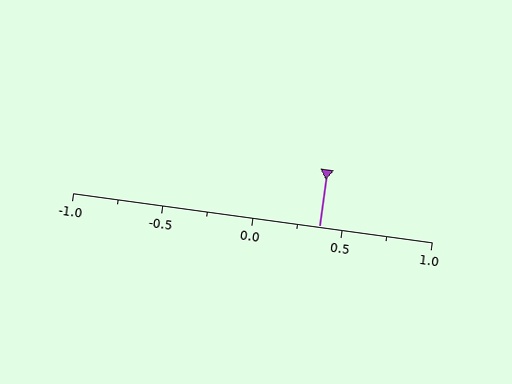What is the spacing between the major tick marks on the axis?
The major ticks are spaced 0.5 apart.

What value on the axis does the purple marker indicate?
The marker indicates approximately 0.38.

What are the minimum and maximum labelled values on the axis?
The axis runs from -1.0 to 1.0.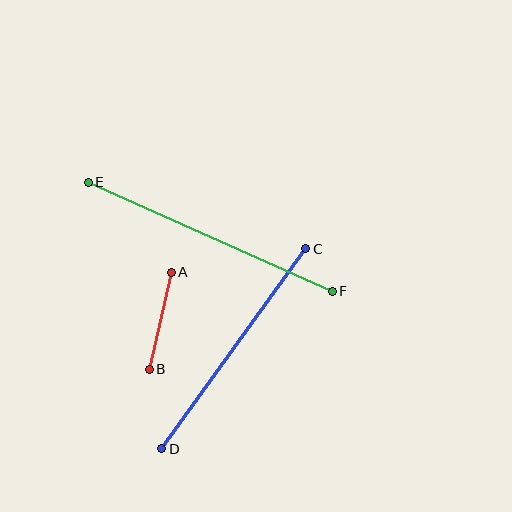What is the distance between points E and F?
The distance is approximately 267 pixels.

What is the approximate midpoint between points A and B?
The midpoint is at approximately (160, 321) pixels.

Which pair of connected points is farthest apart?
Points E and F are farthest apart.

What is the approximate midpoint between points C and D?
The midpoint is at approximately (234, 349) pixels.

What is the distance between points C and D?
The distance is approximately 246 pixels.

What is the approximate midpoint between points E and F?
The midpoint is at approximately (210, 237) pixels.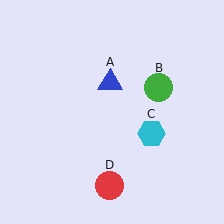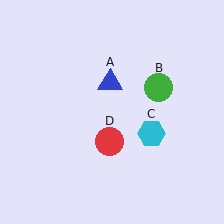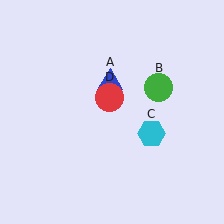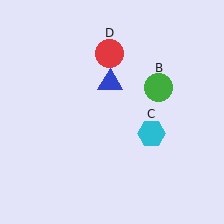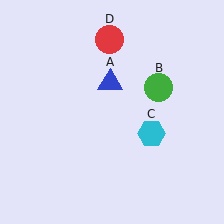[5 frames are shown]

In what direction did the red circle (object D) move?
The red circle (object D) moved up.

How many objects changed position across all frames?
1 object changed position: red circle (object D).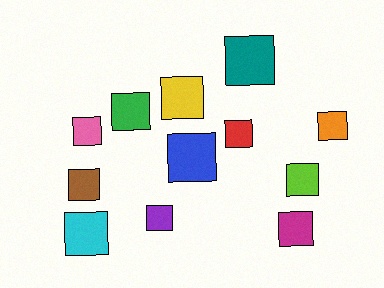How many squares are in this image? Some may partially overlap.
There are 12 squares.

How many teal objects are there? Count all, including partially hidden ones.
There is 1 teal object.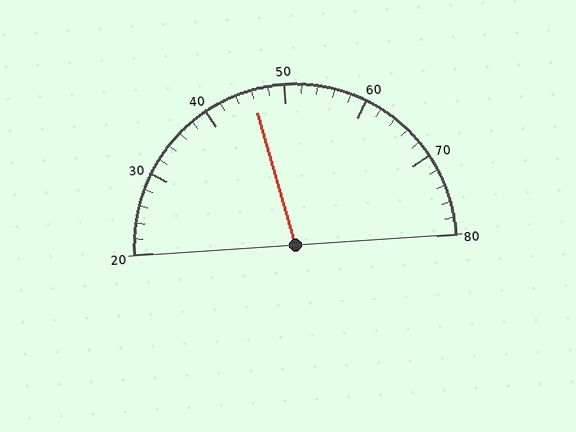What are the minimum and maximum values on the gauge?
The gauge ranges from 20 to 80.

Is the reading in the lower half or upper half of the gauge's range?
The reading is in the lower half of the range (20 to 80).